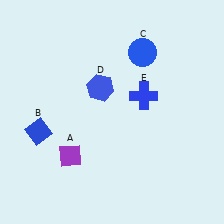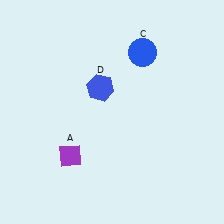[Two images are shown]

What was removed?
The blue cross (E), the blue diamond (B) were removed in Image 2.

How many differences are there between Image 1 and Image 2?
There are 2 differences between the two images.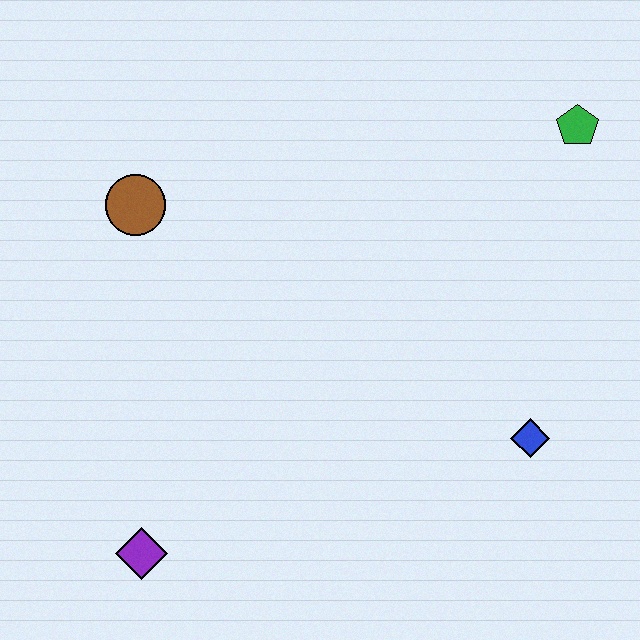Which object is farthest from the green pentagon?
The purple diamond is farthest from the green pentagon.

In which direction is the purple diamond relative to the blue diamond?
The purple diamond is to the left of the blue diamond.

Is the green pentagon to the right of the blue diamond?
Yes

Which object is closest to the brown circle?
The purple diamond is closest to the brown circle.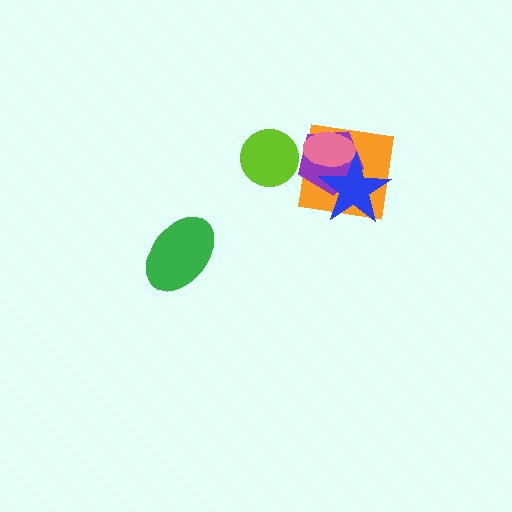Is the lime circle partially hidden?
No, no other shape covers it.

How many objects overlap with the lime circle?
0 objects overlap with the lime circle.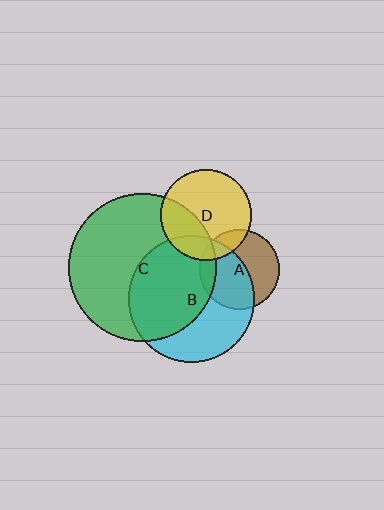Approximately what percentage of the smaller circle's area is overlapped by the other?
Approximately 55%.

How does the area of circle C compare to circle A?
Approximately 3.4 times.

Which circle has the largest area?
Circle C (green).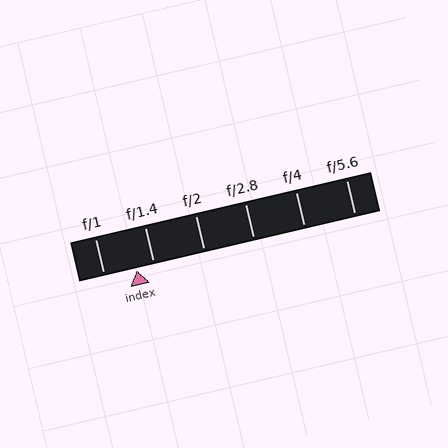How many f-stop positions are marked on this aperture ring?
There are 6 f-stop positions marked.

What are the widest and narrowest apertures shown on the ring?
The widest aperture shown is f/1 and the narrowest is f/5.6.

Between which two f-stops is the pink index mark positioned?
The index mark is between f/1 and f/1.4.